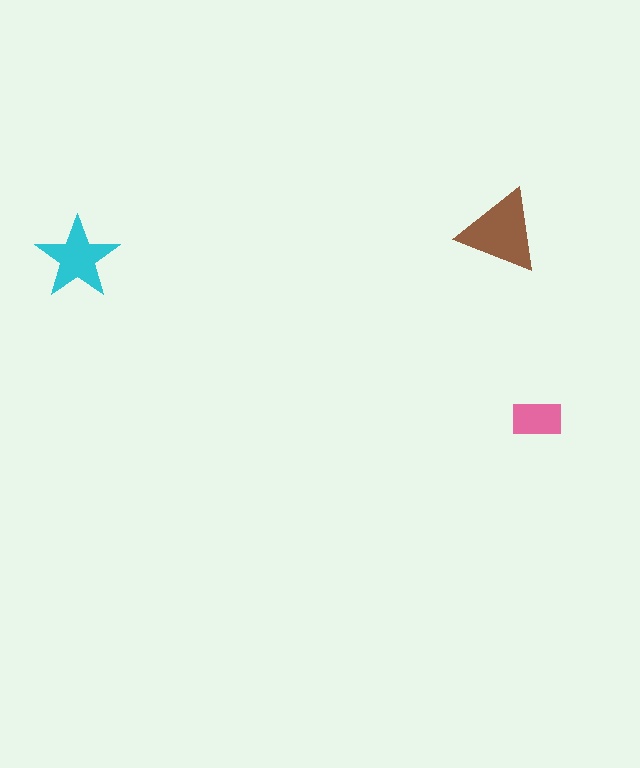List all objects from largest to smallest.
The brown triangle, the cyan star, the pink rectangle.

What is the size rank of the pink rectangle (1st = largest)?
3rd.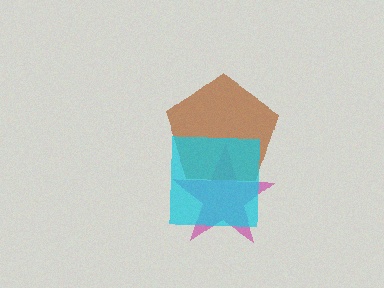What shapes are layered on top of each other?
The layered shapes are: a magenta star, a brown pentagon, a cyan square.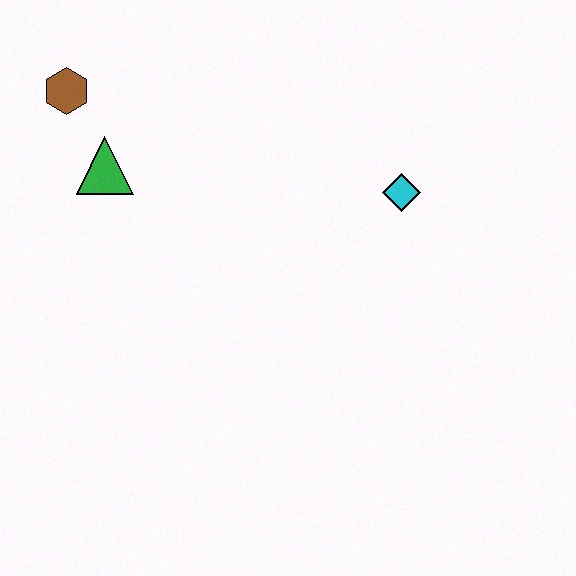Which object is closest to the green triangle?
The brown hexagon is closest to the green triangle.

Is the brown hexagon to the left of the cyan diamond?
Yes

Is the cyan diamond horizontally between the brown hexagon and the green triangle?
No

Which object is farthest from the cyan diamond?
The brown hexagon is farthest from the cyan diamond.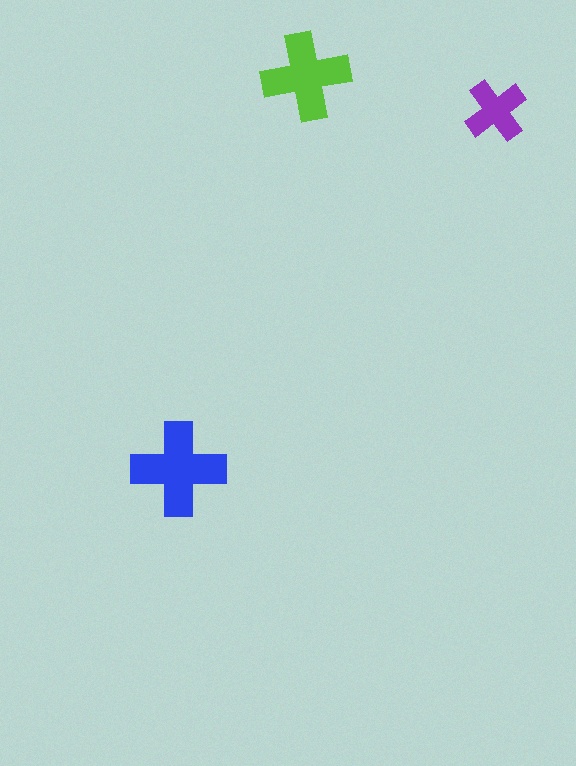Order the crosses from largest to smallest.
the blue one, the lime one, the purple one.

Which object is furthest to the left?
The blue cross is leftmost.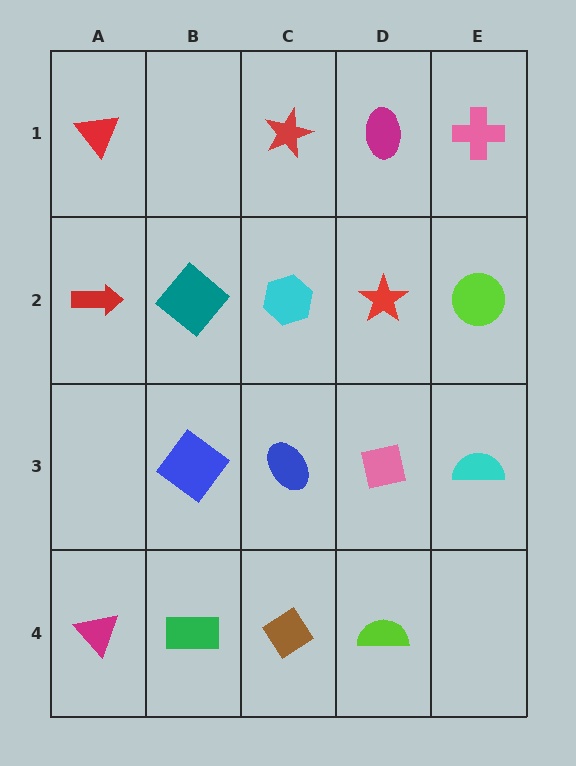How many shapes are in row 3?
4 shapes.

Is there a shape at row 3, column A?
No, that cell is empty.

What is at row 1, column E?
A pink cross.